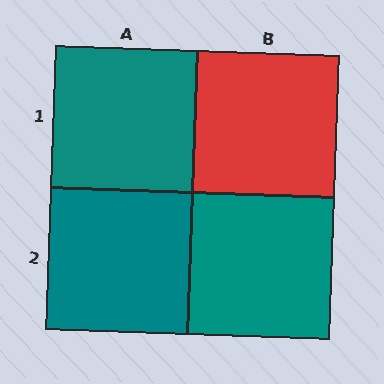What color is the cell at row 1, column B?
Red.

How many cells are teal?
3 cells are teal.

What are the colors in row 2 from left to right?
Teal, teal.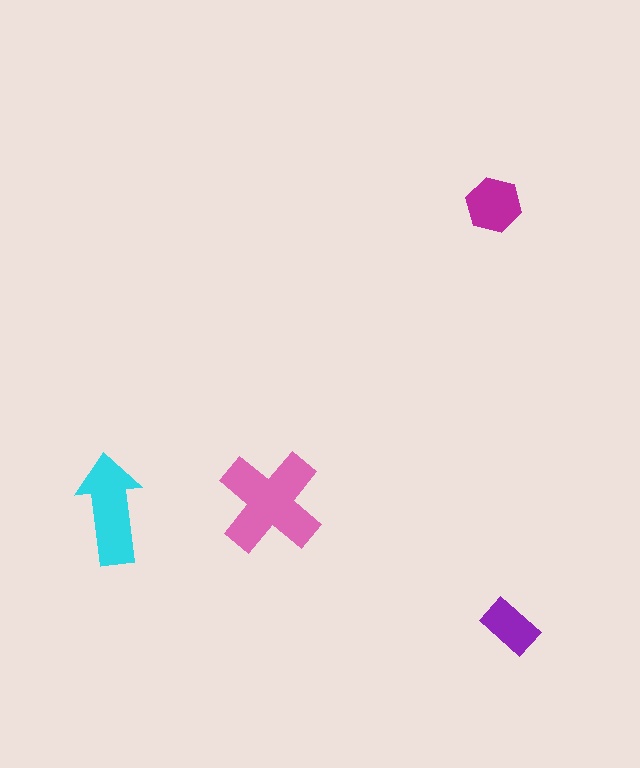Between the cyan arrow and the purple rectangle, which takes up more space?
The cyan arrow.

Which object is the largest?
The pink cross.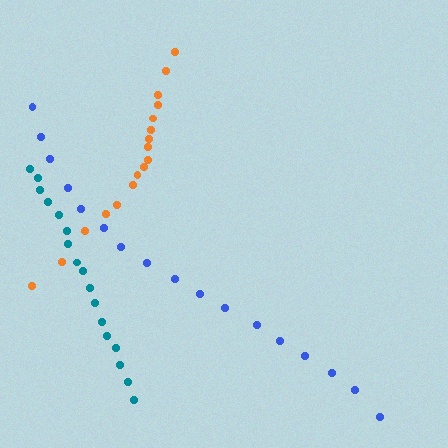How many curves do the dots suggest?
There are 3 distinct paths.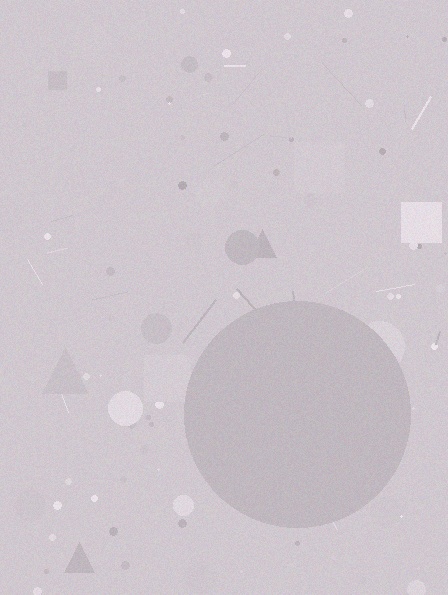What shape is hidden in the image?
A circle is hidden in the image.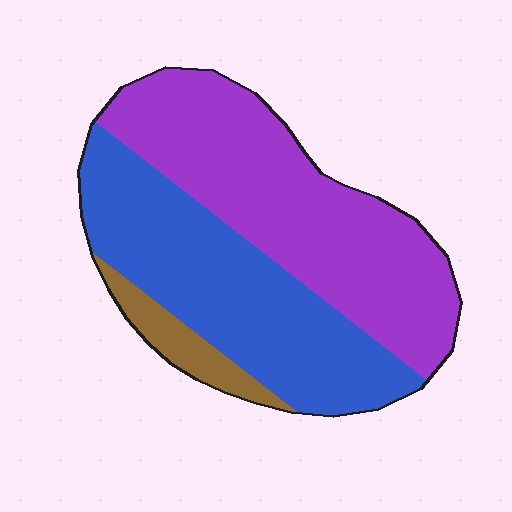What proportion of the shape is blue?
Blue takes up about two fifths (2/5) of the shape.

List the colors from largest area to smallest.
From largest to smallest: purple, blue, brown.